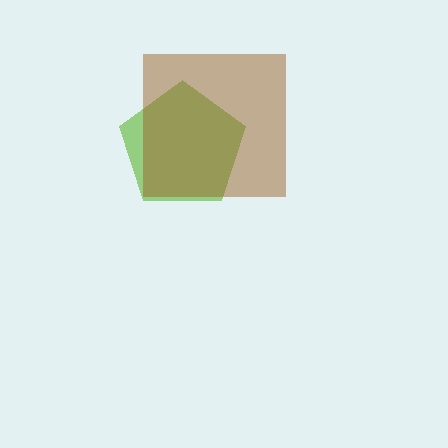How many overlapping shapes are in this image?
There are 2 overlapping shapes in the image.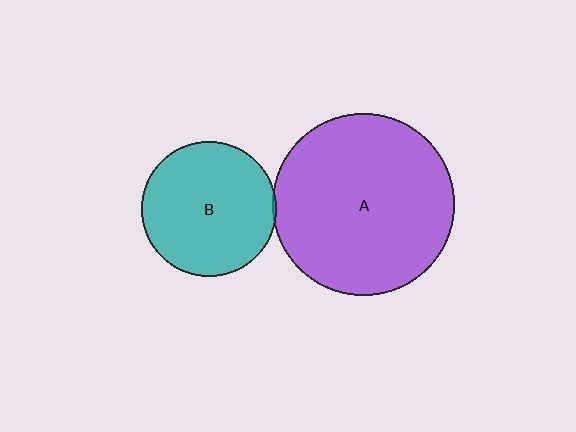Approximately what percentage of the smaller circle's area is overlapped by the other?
Approximately 5%.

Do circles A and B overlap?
Yes.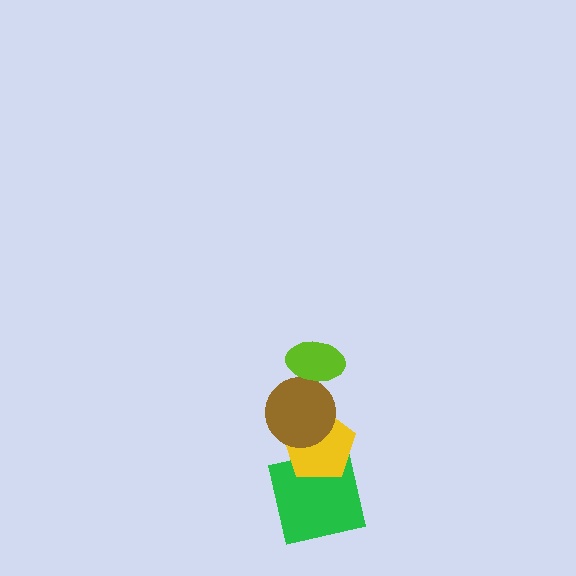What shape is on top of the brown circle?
The lime ellipse is on top of the brown circle.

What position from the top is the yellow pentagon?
The yellow pentagon is 3rd from the top.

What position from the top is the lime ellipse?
The lime ellipse is 1st from the top.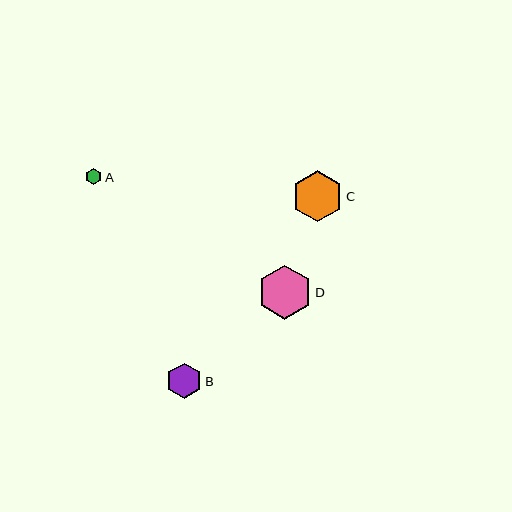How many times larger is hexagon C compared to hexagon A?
Hexagon C is approximately 3.1 times the size of hexagon A.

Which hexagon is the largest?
Hexagon D is the largest with a size of approximately 54 pixels.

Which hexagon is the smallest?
Hexagon A is the smallest with a size of approximately 16 pixels.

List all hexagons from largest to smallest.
From largest to smallest: D, C, B, A.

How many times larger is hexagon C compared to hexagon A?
Hexagon C is approximately 3.1 times the size of hexagon A.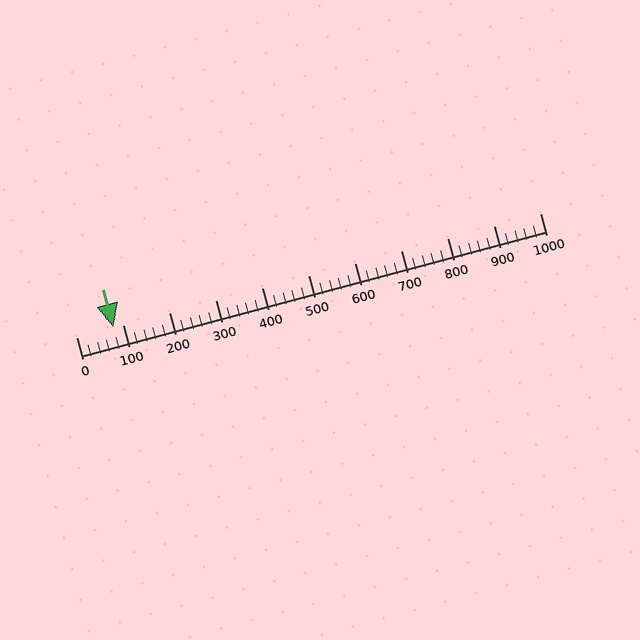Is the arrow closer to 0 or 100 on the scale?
The arrow is closer to 100.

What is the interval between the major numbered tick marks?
The major tick marks are spaced 100 units apart.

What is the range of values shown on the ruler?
The ruler shows values from 0 to 1000.